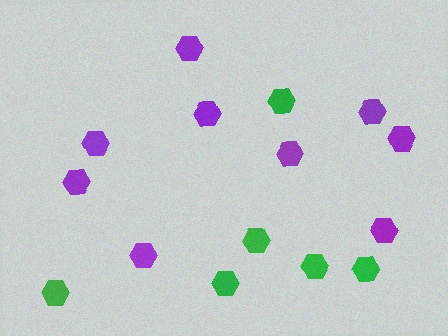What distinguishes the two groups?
There are 2 groups: one group of purple hexagons (9) and one group of green hexagons (6).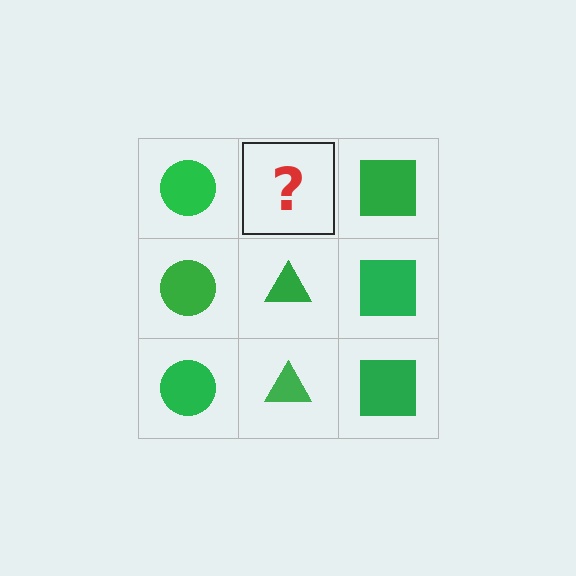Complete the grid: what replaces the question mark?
The question mark should be replaced with a green triangle.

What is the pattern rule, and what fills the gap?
The rule is that each column has a consistent shape. The gap should be filled with a green triangle.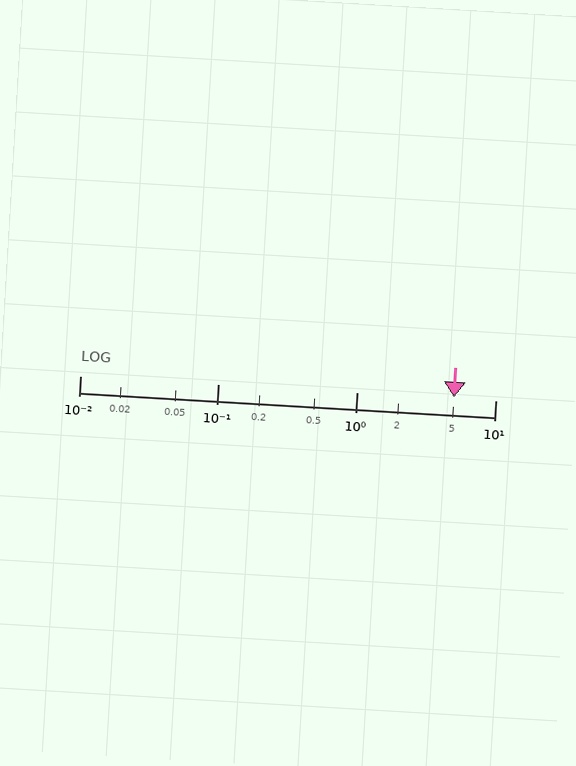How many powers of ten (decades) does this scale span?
The scale spans 3 decades, from 0.01 to 10.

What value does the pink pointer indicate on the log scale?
The pointer indicates approximately 5.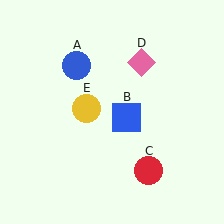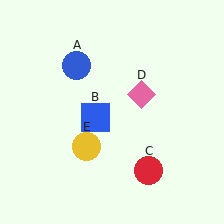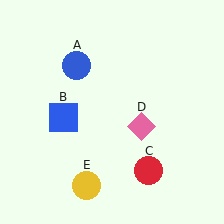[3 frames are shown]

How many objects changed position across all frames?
3 objects changed position: blue square (object B), pink diamond (object D), yellow circle (object E).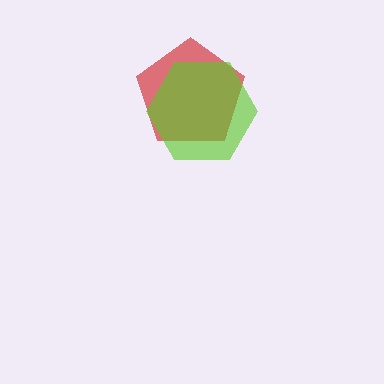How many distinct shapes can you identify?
There are 2 distinct shapes: a red pentagon, a lime hexagon.